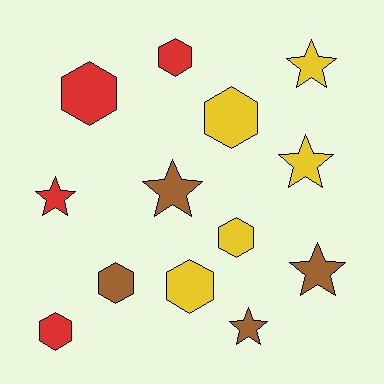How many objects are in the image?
There are 13 objects.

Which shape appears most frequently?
Hexagon, with 7 objects.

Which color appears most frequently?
Yellow, with 5 objects.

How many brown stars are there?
There are 3 brown stars.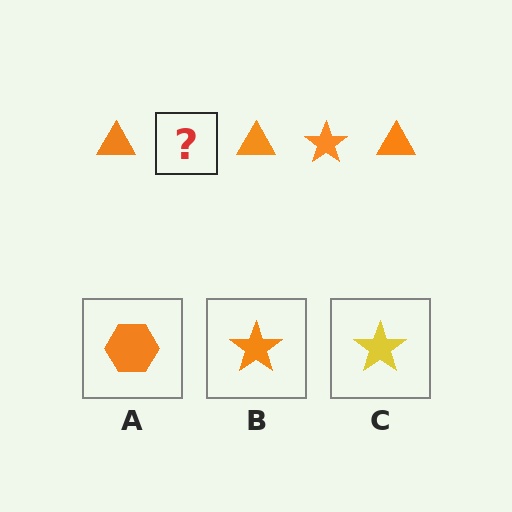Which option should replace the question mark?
Option B.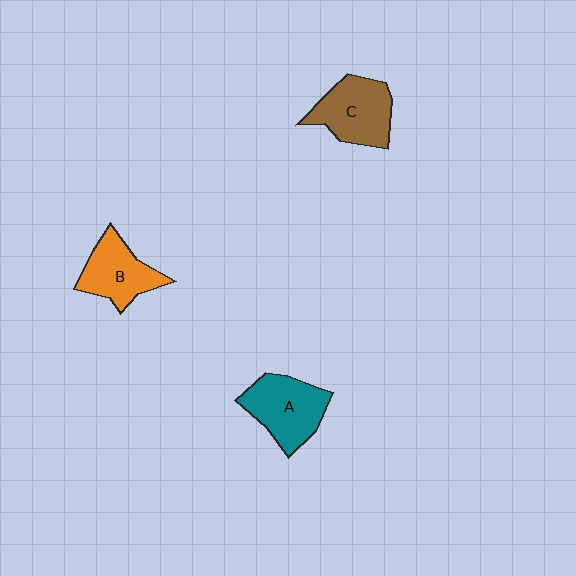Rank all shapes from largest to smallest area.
From largest to smallest: A (teal), C (brown), B (orange).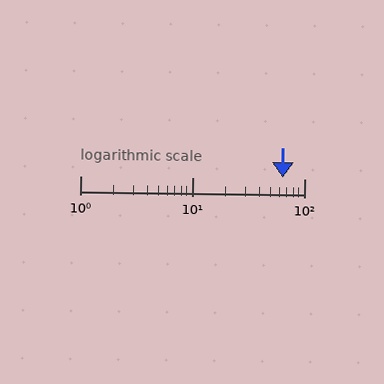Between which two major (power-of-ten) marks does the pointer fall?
The pointer is between 10 and 100.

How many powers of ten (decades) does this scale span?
The scale spans 2 decades, from 1 to 100.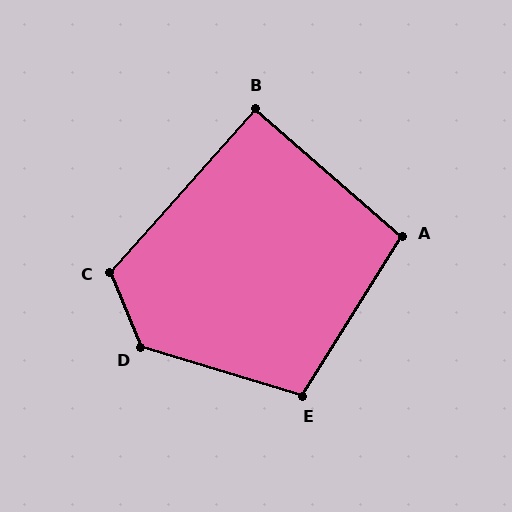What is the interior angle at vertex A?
Approximately 99 degrees (obtuse).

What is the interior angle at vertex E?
Approximately 105 degrees (obtuse).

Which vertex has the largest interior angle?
D, at approximately 129 degrees.